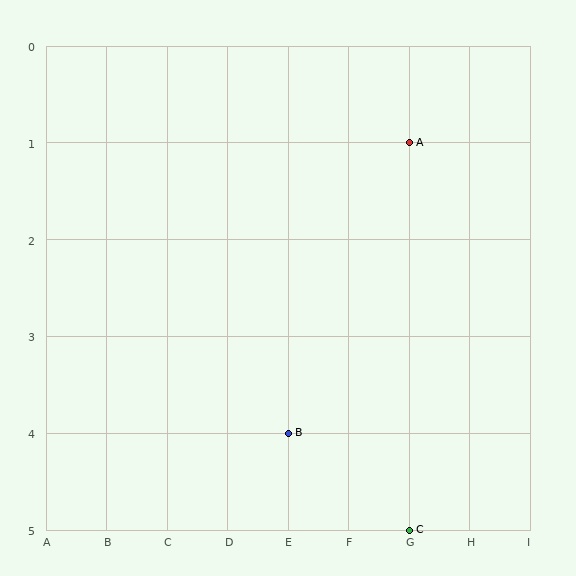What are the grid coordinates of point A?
Point A is at grid coordinates (G, 1).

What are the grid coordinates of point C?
Point C is at grid coordinates (G, 5).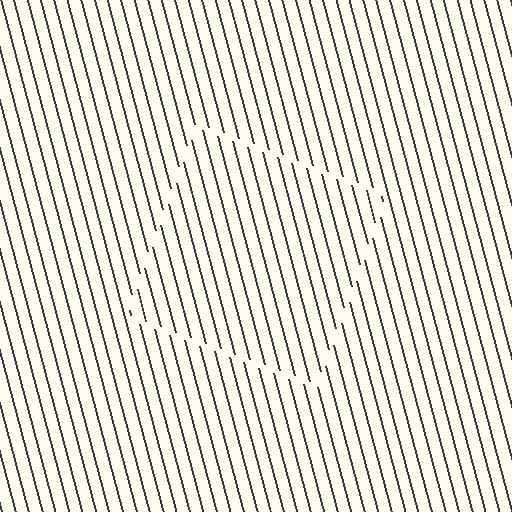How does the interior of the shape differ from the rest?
The interior of the shape contains the same grating, shifted by half a period — the contour is defined by the phase discontinuity where line-ends from the inner and outer gratings abut.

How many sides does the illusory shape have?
4 sides — the line-ends trace a square.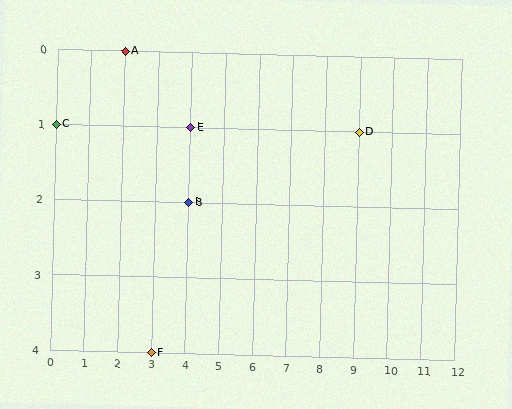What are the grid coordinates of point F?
Point F is at grid coordinates (3, 4).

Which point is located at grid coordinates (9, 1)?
Point D is at (9, 1).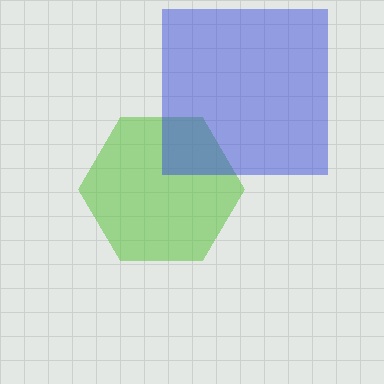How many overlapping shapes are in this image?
There are 2 overlapping shapes in the image.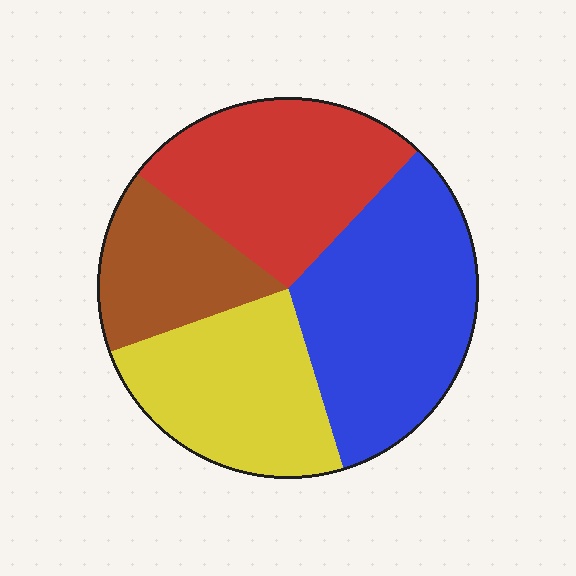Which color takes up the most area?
Blue, at roughly 35%.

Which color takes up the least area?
Brown, at roughly 15%.